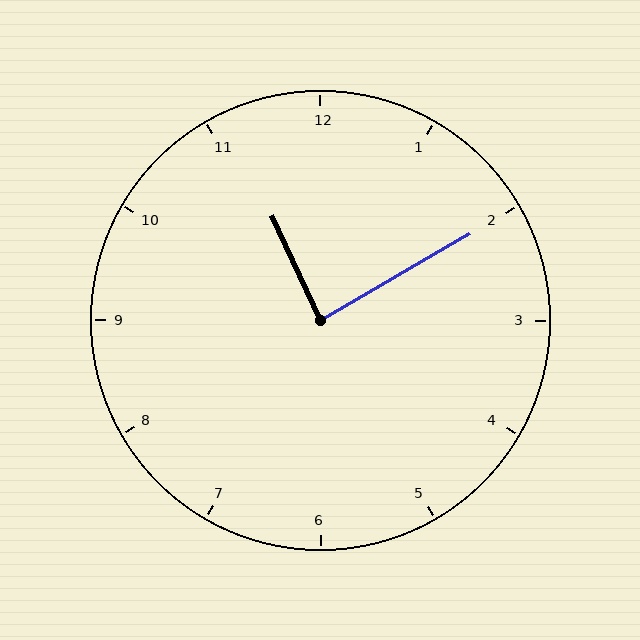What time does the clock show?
11:10.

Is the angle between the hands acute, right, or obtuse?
It is right.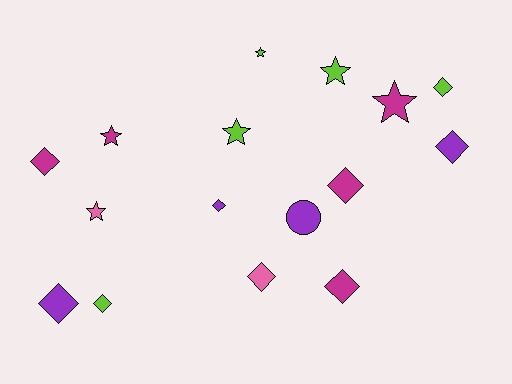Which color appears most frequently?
Lime, with 5 objects.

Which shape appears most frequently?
Diamond, with 9 objects.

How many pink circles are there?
There are no pink circles.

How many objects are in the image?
There are 16 objects.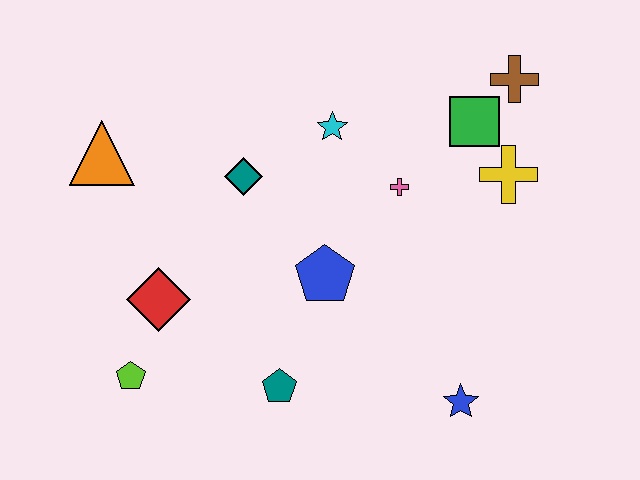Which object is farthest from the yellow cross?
The lime pentagon is farthest from the yellow cross.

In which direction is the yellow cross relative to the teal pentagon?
The yellow cross is to the right of the teal pentagon.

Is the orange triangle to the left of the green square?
Yes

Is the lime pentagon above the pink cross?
No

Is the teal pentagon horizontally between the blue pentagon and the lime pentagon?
Yes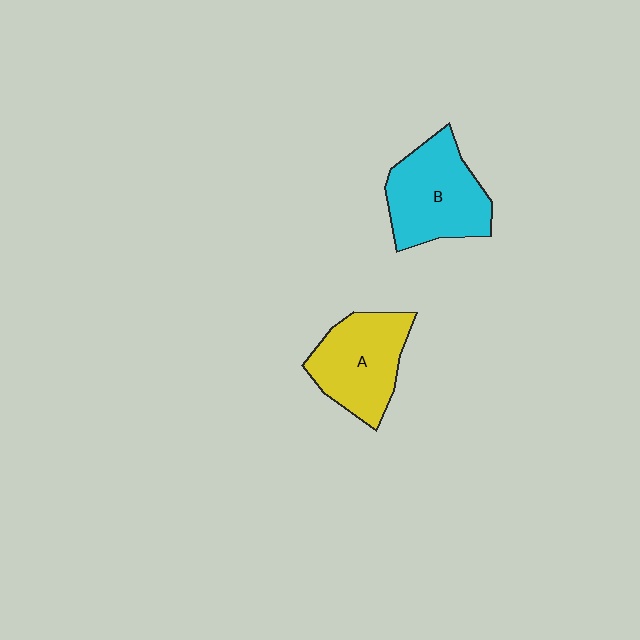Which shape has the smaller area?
Shape A (yellow).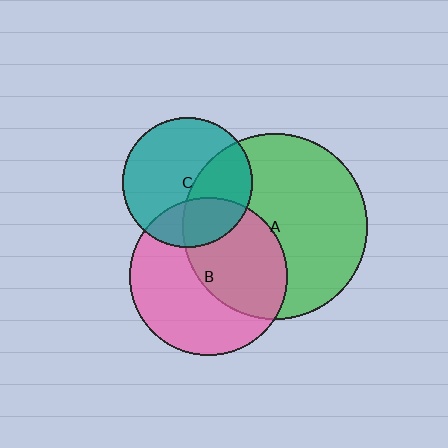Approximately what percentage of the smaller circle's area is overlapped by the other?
Approximately 50%.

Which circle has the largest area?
Circle A (green).